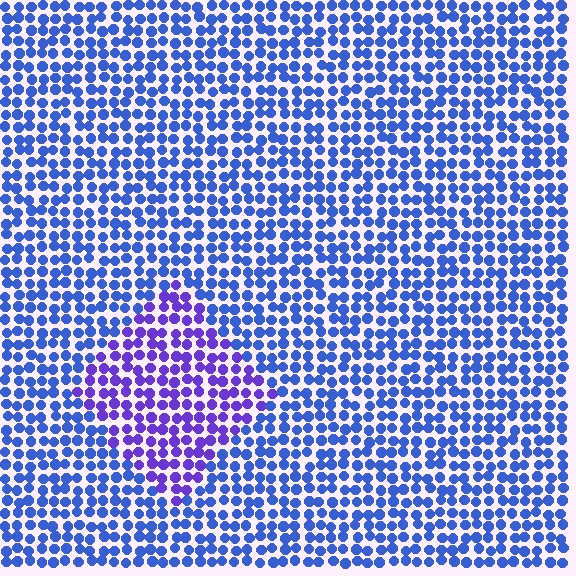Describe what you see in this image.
The image is filled with small blue elements in a uniform arrangement. A diamond-shaped region is visible where the elements are tinted to a slightly different hue, forming a subtle color boundary.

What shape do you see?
I see a diamond.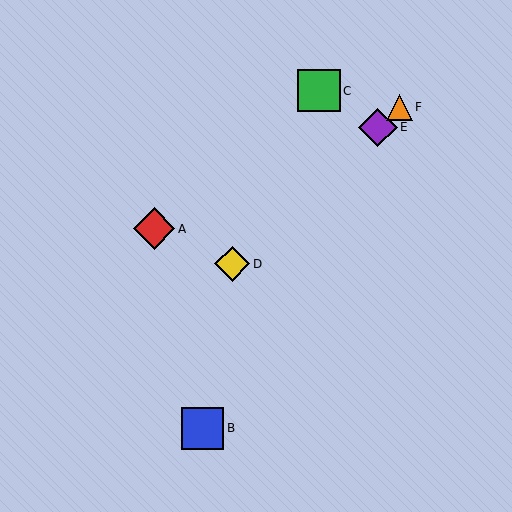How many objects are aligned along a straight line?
3 objects (D, E, F) are aligned along a straight line.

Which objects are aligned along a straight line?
Objects D, E, F are aligned along a straight line.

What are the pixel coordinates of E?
Object E is at (378, 127).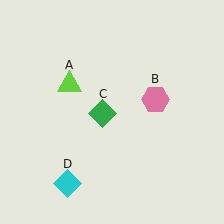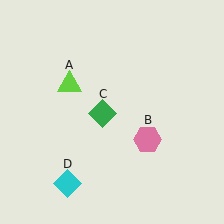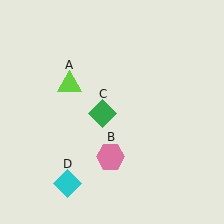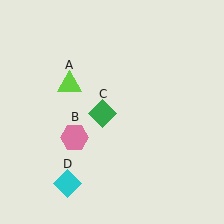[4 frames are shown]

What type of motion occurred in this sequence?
The pink hexagon (object B) rotated clockwise around the center of the scene.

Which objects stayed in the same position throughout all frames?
Lime triangle (object A) and green diamond (object C) and cyan diamond (object D) remained stationary.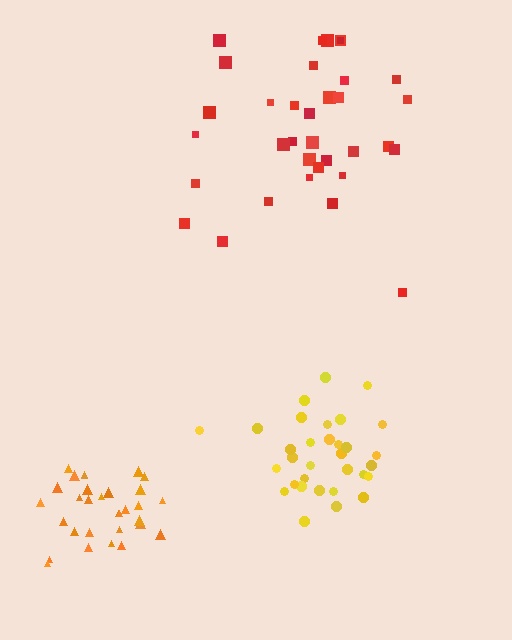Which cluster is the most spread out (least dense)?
Red.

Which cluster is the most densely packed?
Orange.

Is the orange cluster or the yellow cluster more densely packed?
Orange.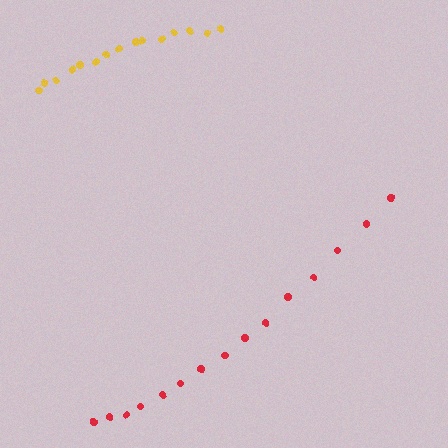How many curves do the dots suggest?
There are 2 distinct paths.